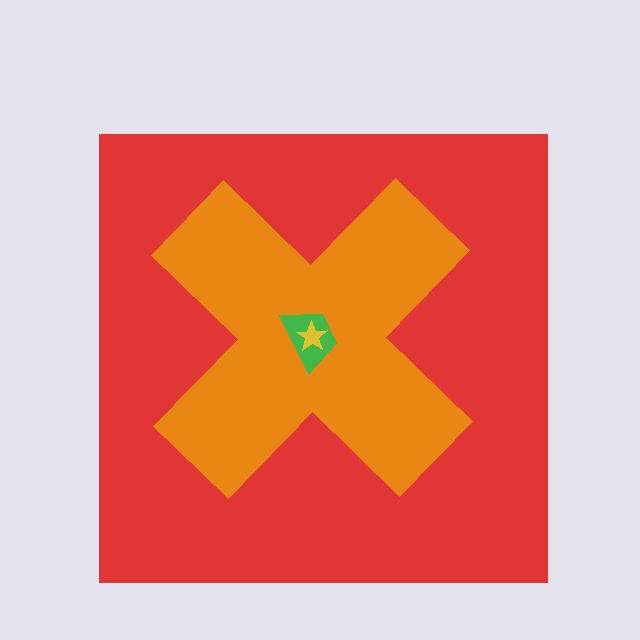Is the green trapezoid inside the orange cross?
Yes.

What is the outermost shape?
The red square.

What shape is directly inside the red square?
The orange cross.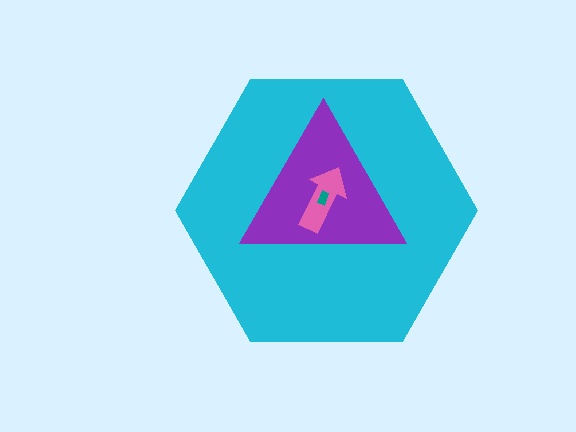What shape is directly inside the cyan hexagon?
The purple triangle.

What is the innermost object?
The teal rectangle.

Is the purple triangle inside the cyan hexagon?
Yes.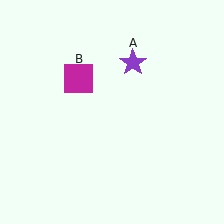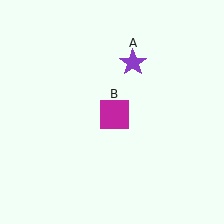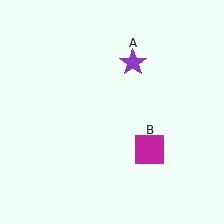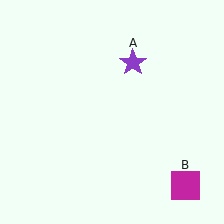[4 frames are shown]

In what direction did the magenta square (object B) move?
The magenta square (object B) moved down and to the right.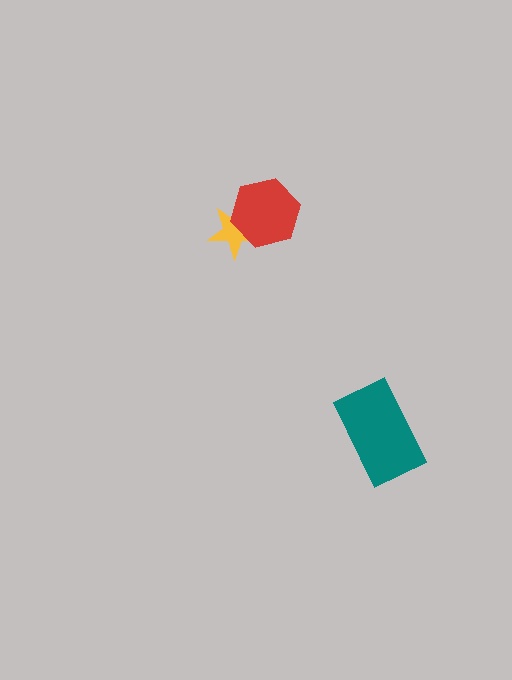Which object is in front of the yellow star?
The red hexagon is in front of the yellow star.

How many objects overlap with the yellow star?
1 object overlaps with the yellow star.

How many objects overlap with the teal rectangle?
0 objects overlap with the teal rectangle.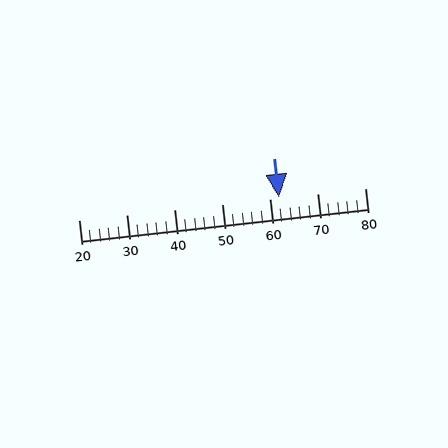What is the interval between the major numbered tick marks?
The major tick marks are spaced 10 units apart.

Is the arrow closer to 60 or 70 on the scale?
The arrow is closer to 60.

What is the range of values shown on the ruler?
The ruler shows values from 20 to 80.